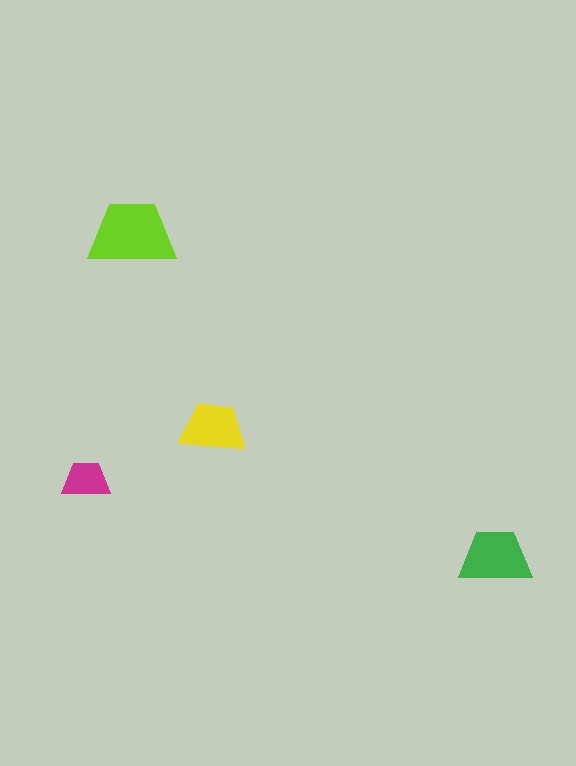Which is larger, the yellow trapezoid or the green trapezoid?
The green one.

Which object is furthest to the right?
The green trapezoid is rightmost.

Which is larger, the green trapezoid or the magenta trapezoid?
The green one.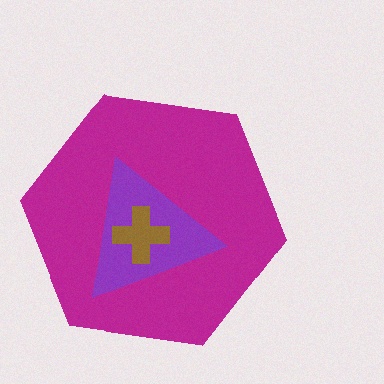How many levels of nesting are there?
3.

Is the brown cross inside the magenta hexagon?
Yes.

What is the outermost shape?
The magenta hexagon.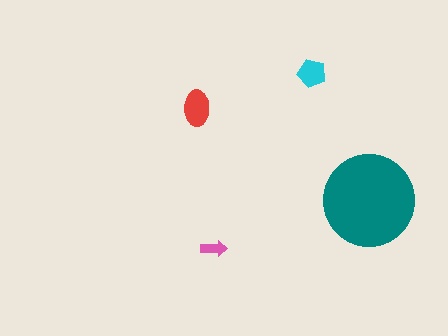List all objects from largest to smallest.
The teal circle, the red ellipse, the cyan pentagon, the pink arrow.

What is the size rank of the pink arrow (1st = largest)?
4th.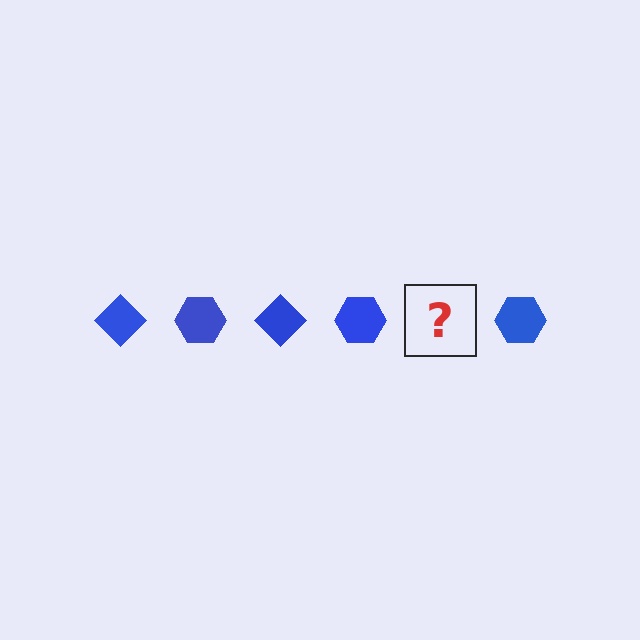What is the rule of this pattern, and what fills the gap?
The rule is that the pattern cycles through diamond, hexagon shapes in blue. The gap should be filled with a blue diamond.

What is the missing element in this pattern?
The missing element is a blue diamond.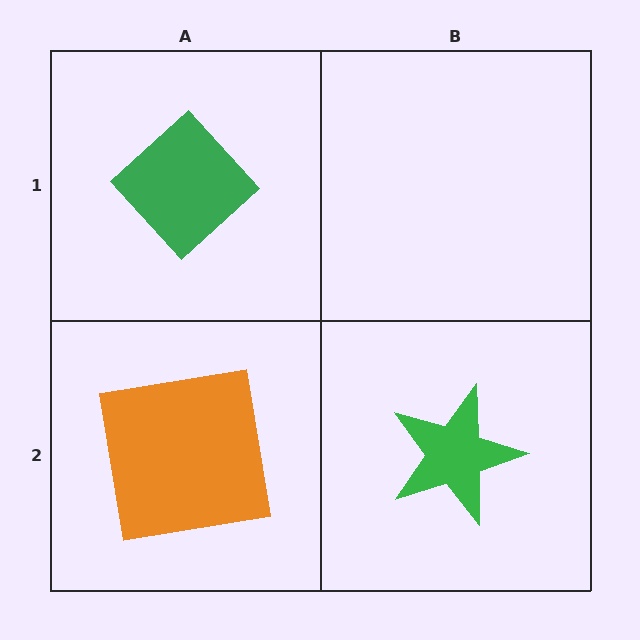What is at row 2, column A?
An orange square.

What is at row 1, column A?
A green diamond.